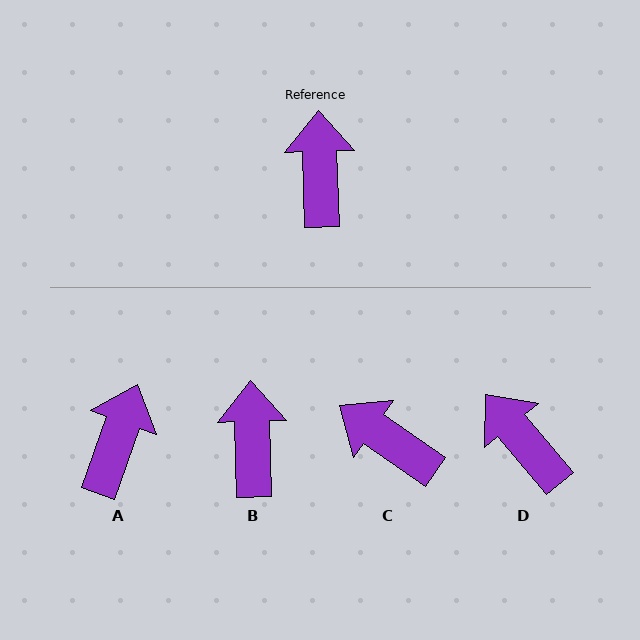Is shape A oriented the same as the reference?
No, it is off by about 21 degrees.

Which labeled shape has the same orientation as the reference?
B.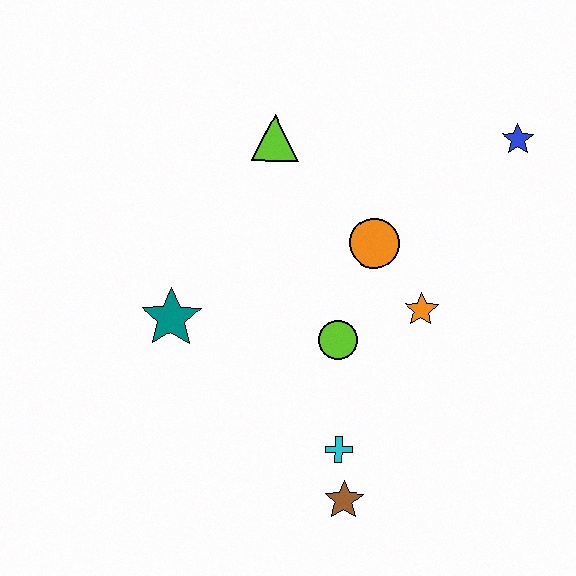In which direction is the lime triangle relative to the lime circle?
The lime triangle is above the lime circle.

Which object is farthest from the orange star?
The teal star is farthest from the orange star.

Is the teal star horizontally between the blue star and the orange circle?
No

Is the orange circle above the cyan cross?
Yes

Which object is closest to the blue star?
The orange circle is closest to the blue star.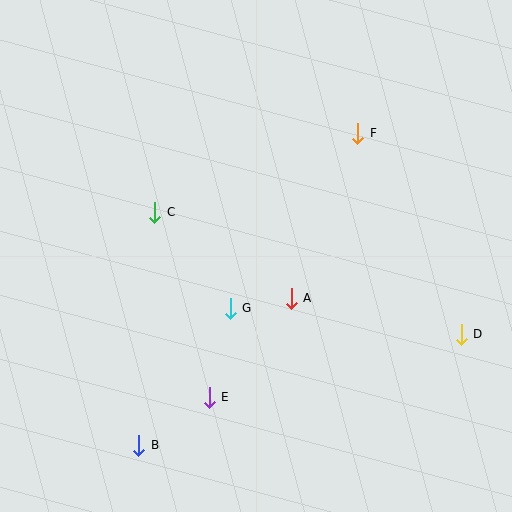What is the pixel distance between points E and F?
The distance between E and F is 303 pixels.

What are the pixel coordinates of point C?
Point C is at (155, 212).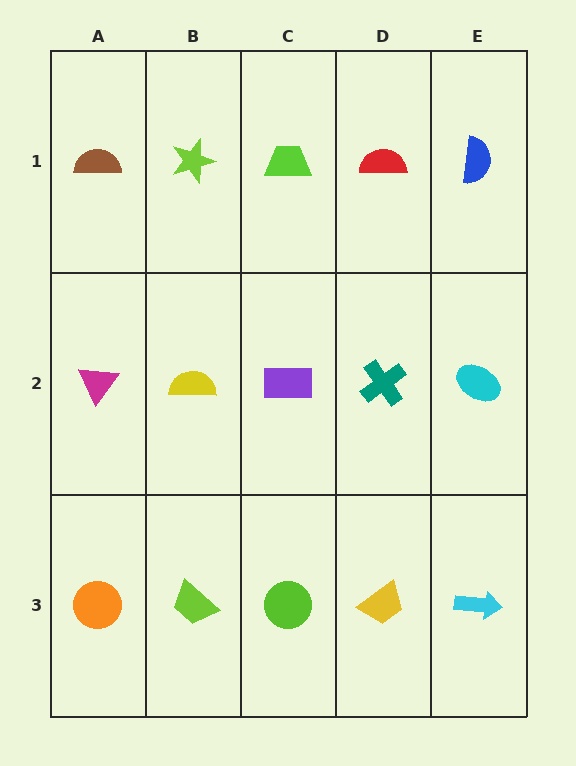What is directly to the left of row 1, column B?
A brown semicircle.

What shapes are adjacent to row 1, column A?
A magenta triangle (row 2, column A), a lime star (row 1, column B).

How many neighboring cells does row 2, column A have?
3.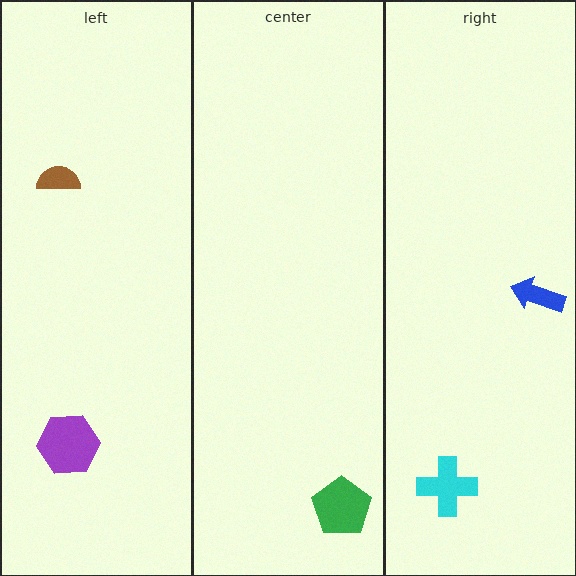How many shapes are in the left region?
2.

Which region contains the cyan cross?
The right region.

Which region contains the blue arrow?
The right region.